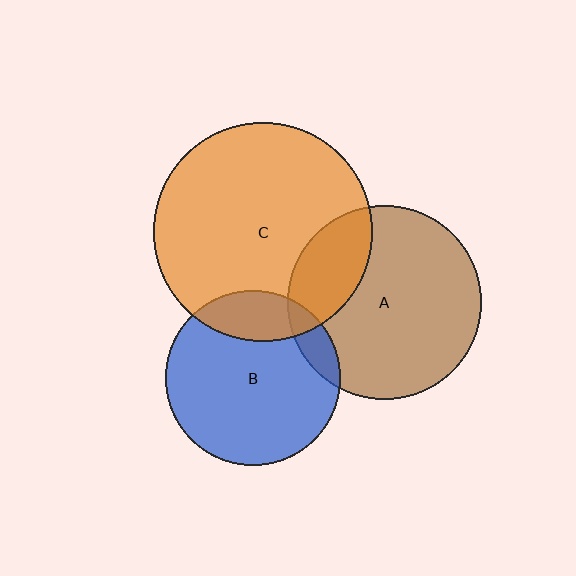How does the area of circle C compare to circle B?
Approximately 1.6 times.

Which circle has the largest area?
Circle C (orange).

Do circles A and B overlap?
Yes.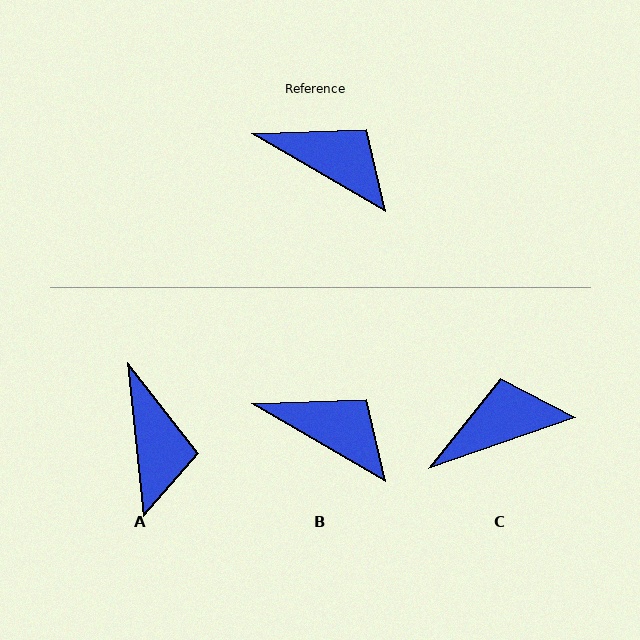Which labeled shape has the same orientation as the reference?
B.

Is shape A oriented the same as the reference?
No, it is off by about 54 degrees.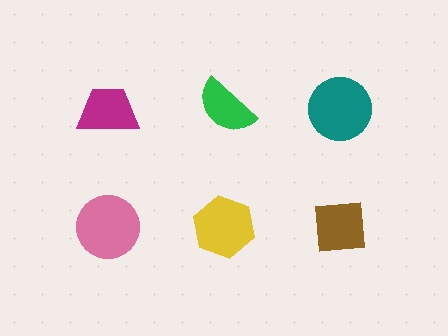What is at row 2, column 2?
A yellow hexagon.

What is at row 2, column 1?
A pink circle.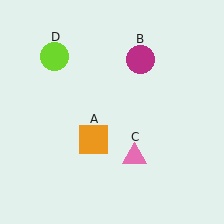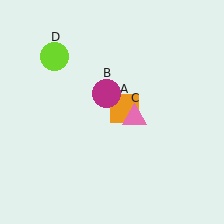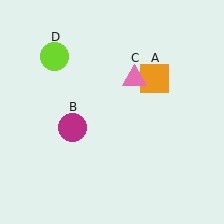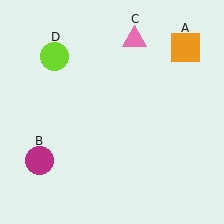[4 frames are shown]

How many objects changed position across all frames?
3 objects changed position: orange square (object A), magenta circle (object B), pink triangle (object C).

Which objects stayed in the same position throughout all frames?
Lime circle (object D) remained stationary.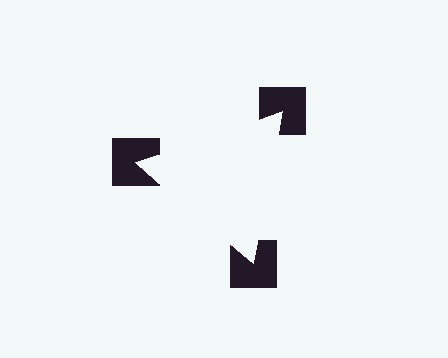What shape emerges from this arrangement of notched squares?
An illusory triangle — its edges are inferred from the aligned wedge cuts in the notched squares, not physically drawn.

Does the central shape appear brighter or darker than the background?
It typically appears slightly brighter than the background, even though no actual brightness change is drawn.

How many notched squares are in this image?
There are 3 — one at each vertex of the illusory triangle.